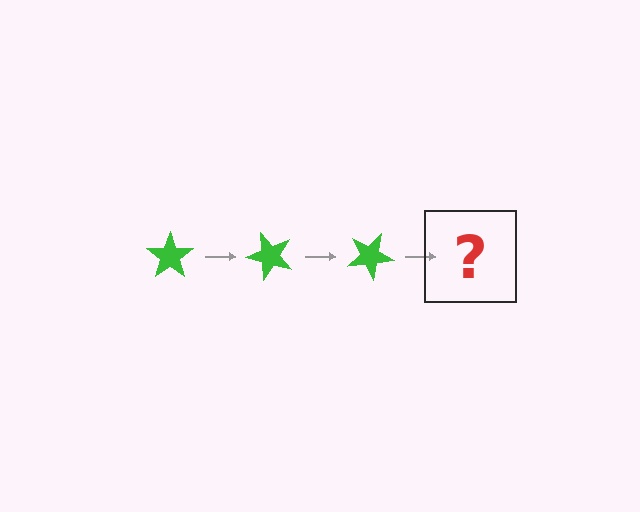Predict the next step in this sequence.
The next step is a green star rotated 150 degrees.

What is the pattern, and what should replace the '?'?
The pattern is that the star rotates 50 degrees each step. The '?' should be a green star rotated 150 degrees.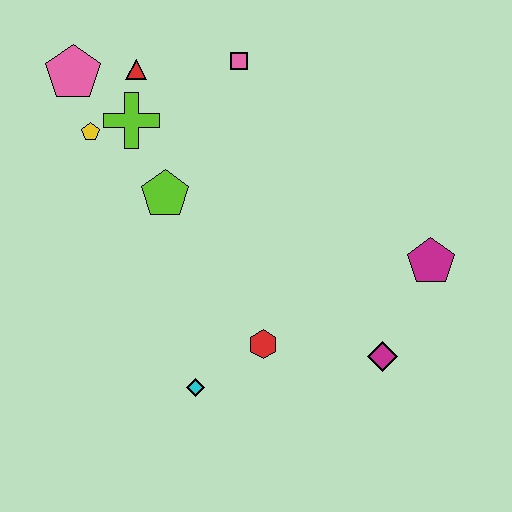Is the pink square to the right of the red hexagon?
No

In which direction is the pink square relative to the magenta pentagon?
The pink square is above the magenta pentagon.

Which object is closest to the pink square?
The red triangle is closest to the pink square.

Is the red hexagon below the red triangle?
Yes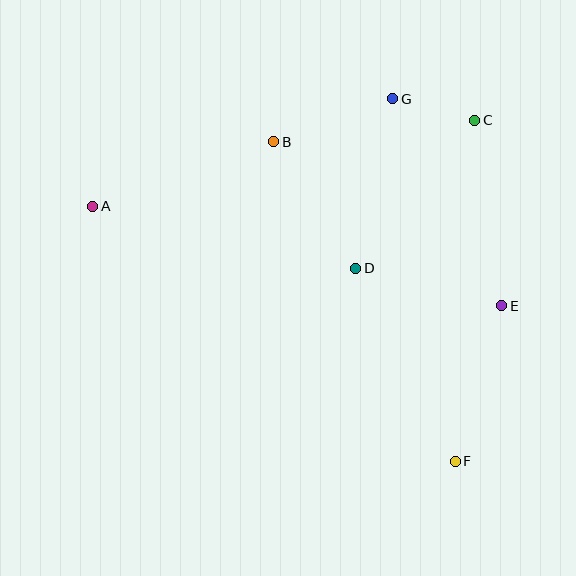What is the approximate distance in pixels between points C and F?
The distance between C and F is approximately 342 pixels.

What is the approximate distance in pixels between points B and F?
The distance between B and F is approximately 367 pixels.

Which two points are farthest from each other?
Points A and F are farthest from each other.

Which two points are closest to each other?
Points C and G are closest to each other.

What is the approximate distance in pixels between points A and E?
The distance between A and E is approximately 421 pixels.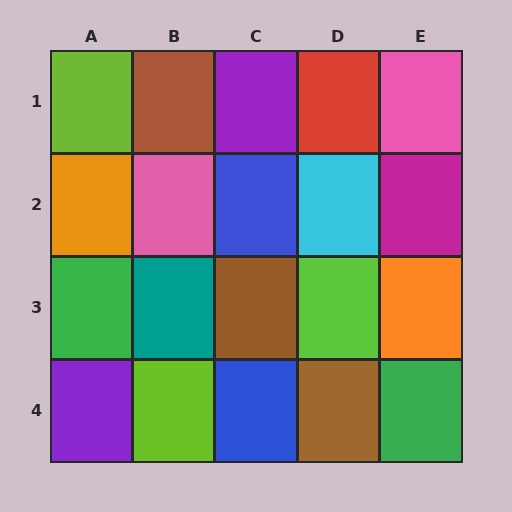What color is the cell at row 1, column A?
Lime.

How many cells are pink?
2 cells are pink.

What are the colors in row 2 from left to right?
Orange, pink, blue, cyan, magenta.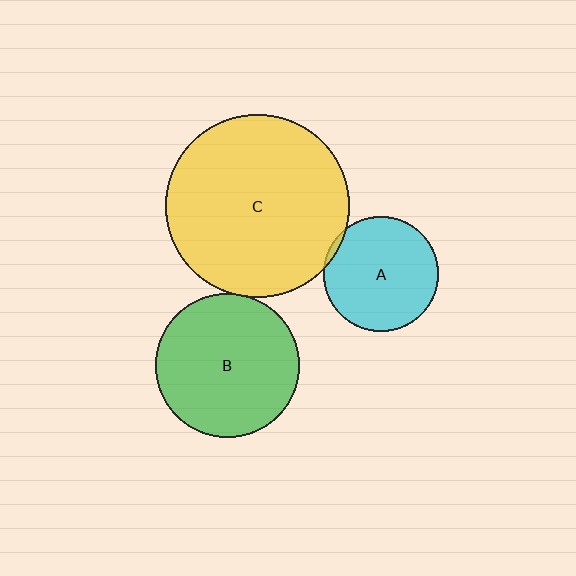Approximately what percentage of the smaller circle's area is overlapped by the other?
Approximately 5%.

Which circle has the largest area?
Circle C (yellow).